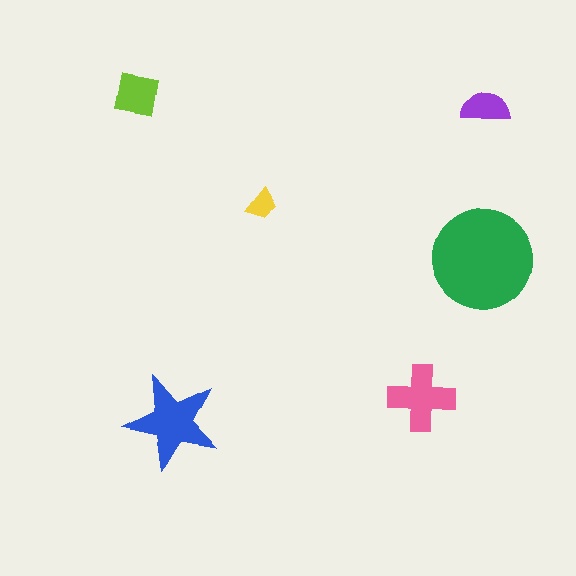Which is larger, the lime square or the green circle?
The green circle.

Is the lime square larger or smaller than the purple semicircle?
Larger.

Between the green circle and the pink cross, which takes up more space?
The green circle.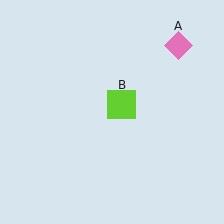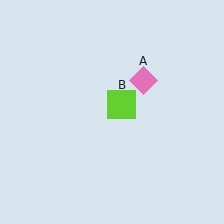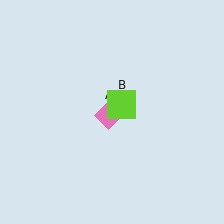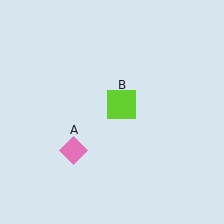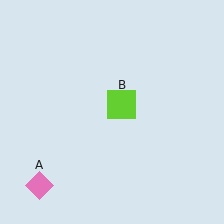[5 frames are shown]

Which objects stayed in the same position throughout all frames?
Lime square (object B) remained stationary.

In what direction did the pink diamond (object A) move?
The pink diamond (object A) moved down and to the left.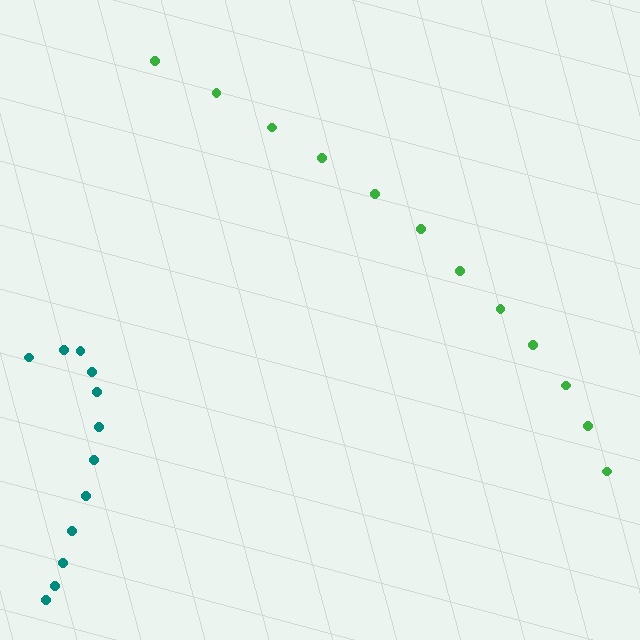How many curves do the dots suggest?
There are 2 distinct paths.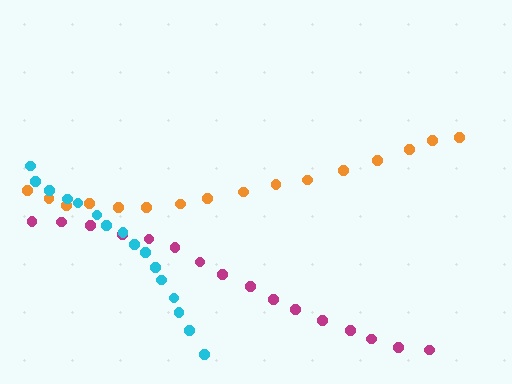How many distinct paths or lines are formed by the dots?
There are 3 distinct paths.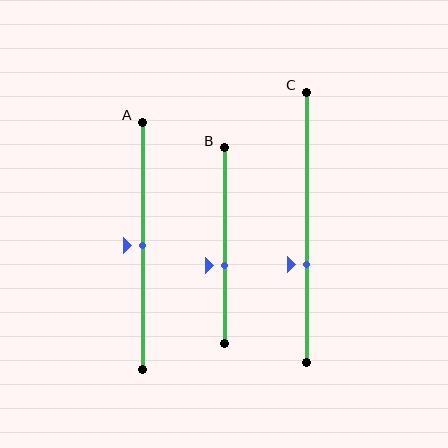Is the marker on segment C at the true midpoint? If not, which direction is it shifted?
No, the marker on segment C is shifted downward by about 14% of the segment length.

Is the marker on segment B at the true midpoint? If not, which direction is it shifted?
No, the marker on segment B is shifted downward by about 10% of the segment length.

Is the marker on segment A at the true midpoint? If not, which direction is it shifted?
Yes, the marker on segment A is at the true midpoint.